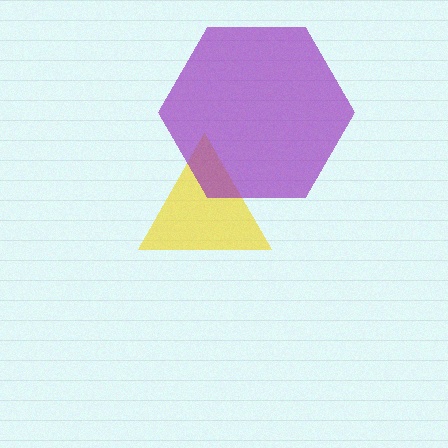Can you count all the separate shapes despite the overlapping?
Yes, there are 2 separate shapes.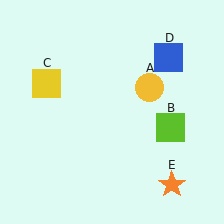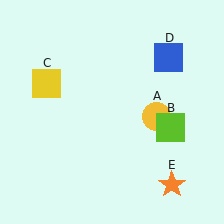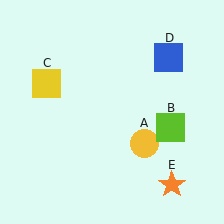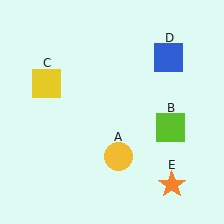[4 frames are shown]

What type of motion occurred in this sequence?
The yellow circle (object A) rotated clockwise around the center of the scene.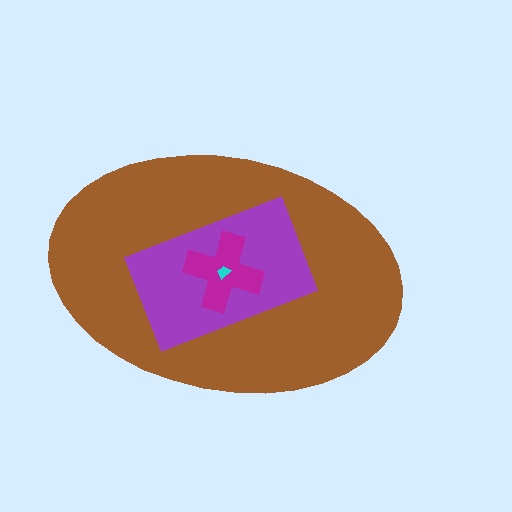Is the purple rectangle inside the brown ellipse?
Yes.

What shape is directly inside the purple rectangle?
The magenta cross.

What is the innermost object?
The cyan trapezoid.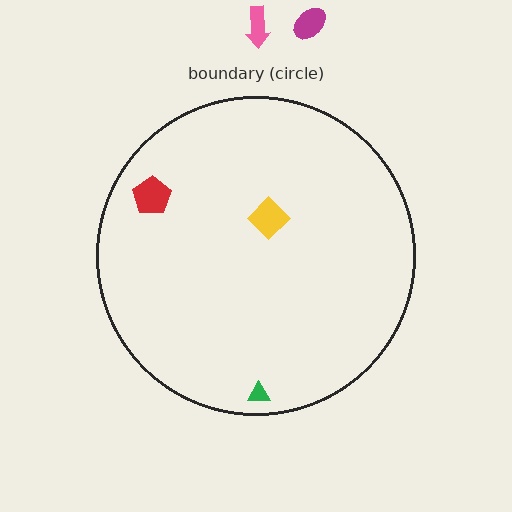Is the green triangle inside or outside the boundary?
Inside.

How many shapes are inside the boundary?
3 inside, 2 outside.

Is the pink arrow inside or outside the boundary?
Outside.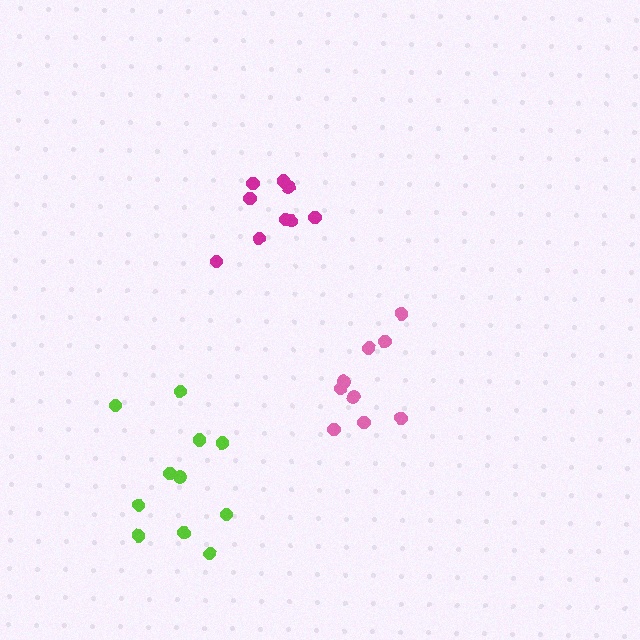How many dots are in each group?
Group 1: 9 dots, Group 2: 9 dots, Group 3: 11 dots (29 total).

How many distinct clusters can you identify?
There are 3 distinct clusters.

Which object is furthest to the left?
The lime cluster is leftmost.